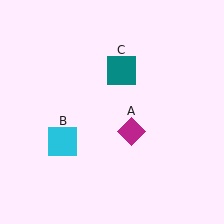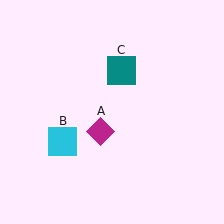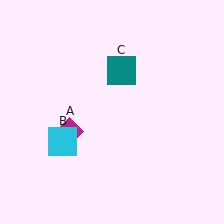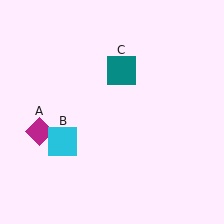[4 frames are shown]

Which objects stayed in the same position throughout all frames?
Cyan square (object B) and teal square (object C) remained stationary.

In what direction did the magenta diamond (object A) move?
The magenta diamond (object A) moved left.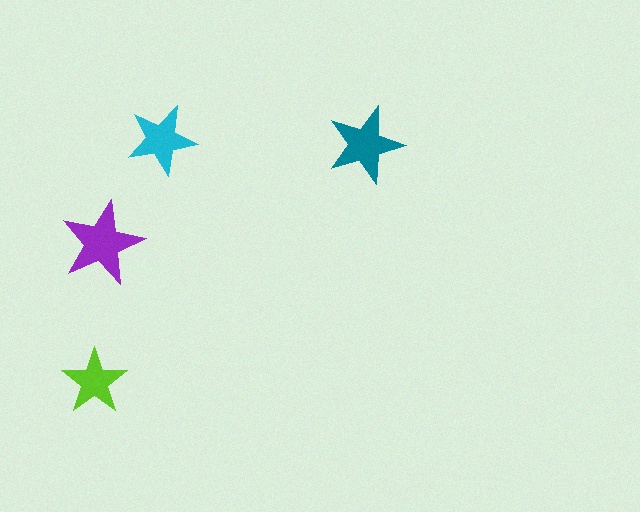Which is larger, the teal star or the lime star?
The teal one.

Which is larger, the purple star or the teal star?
The purple one.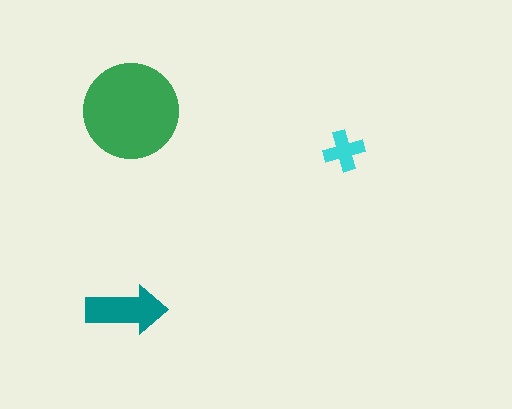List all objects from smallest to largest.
The cyan cross, the teal arrow, the green circle.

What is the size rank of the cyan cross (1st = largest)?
3rd.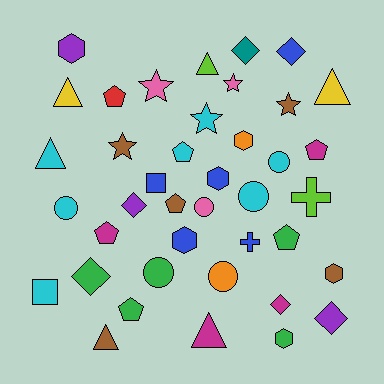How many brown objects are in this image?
There are 5 brown objects.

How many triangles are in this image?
There are 6 triangles.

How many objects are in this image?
There are 40 objects.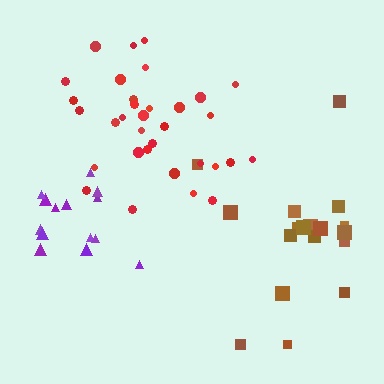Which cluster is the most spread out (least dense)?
Brown.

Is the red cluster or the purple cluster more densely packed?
Purple.